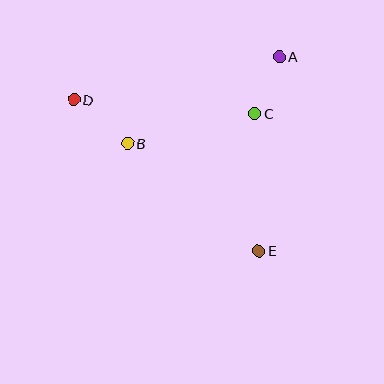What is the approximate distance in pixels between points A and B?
The distance between A and B is approximately 175 pixels.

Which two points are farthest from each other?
Points D and E are farthest from each other.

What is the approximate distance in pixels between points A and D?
The distance between A and D is approximately 210 pixels.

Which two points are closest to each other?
Points A and C are closest to each other.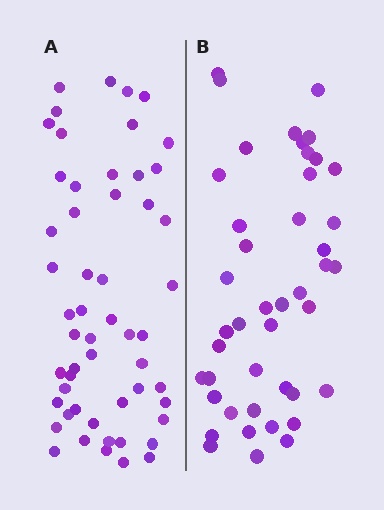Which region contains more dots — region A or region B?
Region A (the left region) has more dots.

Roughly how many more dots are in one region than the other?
Region A has roughly 10 or so more dots than region B.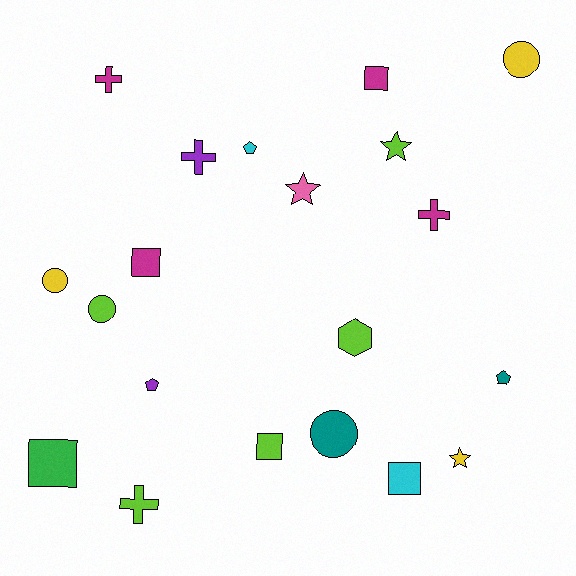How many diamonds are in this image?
There are no diamonds.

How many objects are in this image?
There are 20 objects.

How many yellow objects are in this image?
There are 3 yellow objects.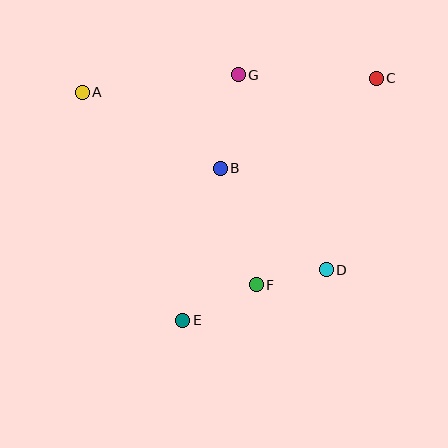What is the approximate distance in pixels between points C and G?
The distance between C and G is approximately 138 pixels.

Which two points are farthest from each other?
Points C and E are farthest from each other.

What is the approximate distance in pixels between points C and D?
The distance between C and D is approximately 198 pixels.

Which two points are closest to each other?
Points D and F are closest to each other.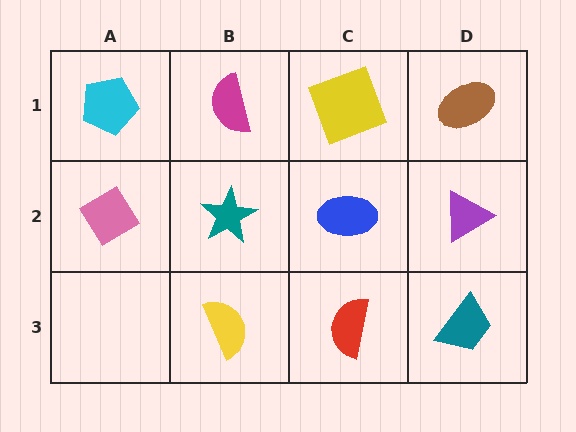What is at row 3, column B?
A yellow semicircle.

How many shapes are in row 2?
4 shapes.